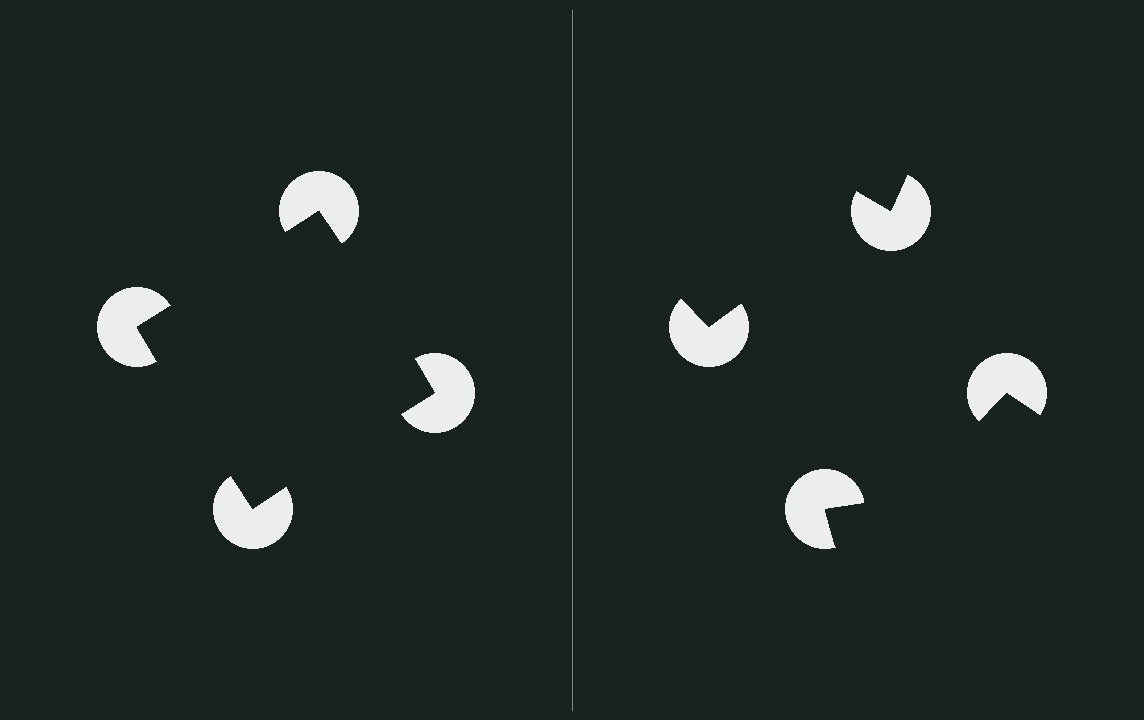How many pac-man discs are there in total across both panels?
8 — 4 on each side.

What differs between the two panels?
The pac-man discs are positioned identically on both sides; only the wedge orientations differ. On the left they align to a square; on the right they are misaligned.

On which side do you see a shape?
An illusory square appears on the left side. On the right side the wedge cuts are rotated, so no coherent shape forms.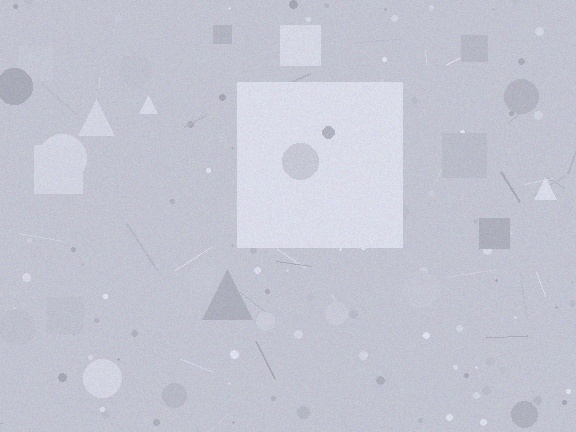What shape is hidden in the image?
A square is hidden in the image.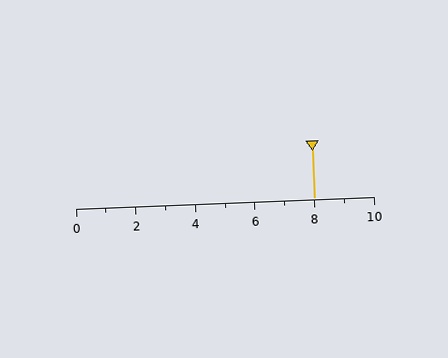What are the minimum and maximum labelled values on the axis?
The axis runs from 0 to 10.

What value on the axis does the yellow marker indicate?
The marker indicates approximately 8.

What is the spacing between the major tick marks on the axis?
The major ticks are spaced 2 apart.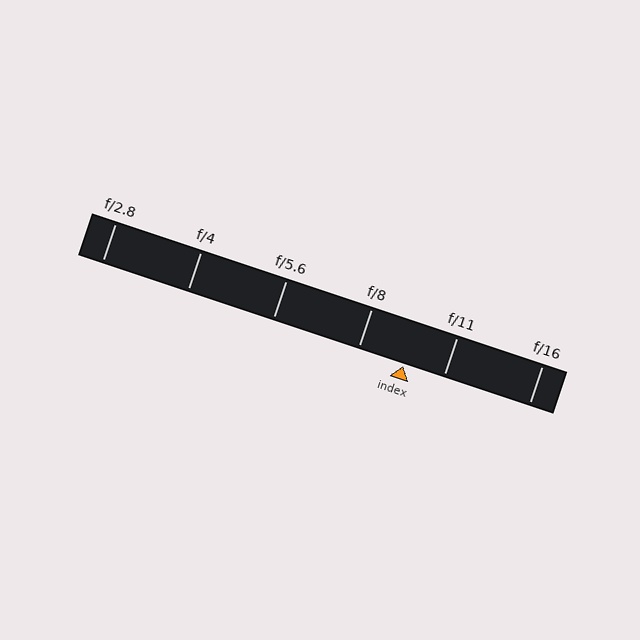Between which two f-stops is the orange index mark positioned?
The index mark is between f/8 and f/11.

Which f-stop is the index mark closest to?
The index mark is closest to f/11.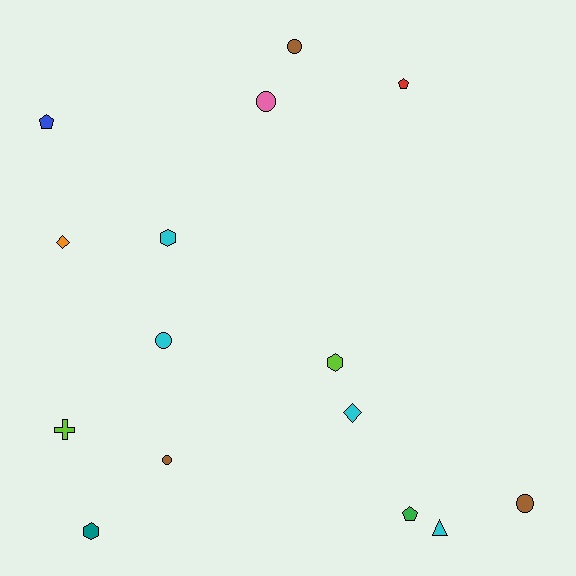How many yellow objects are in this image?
There are no yellow objects.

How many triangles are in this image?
There is 1 triangle.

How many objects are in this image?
There are 15 objects.